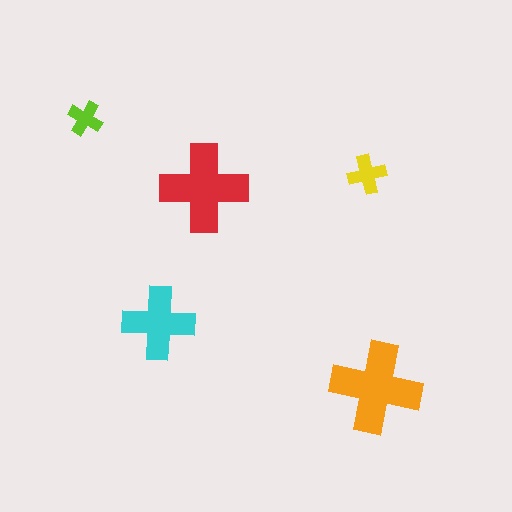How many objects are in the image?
There are 5 objects in the image.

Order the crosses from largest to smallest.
the orange one, the red one, the cyan one, the yellow one, the lime one.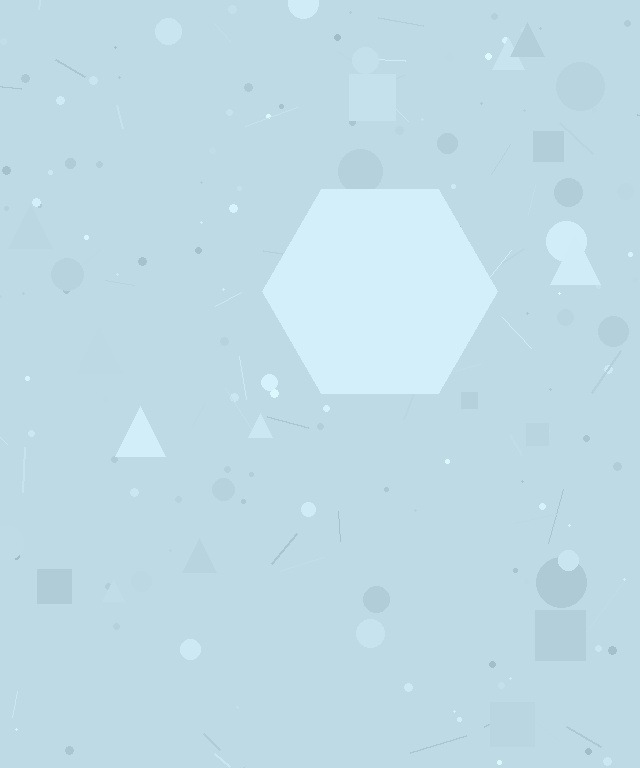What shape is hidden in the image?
A hexagon is hidden in the image.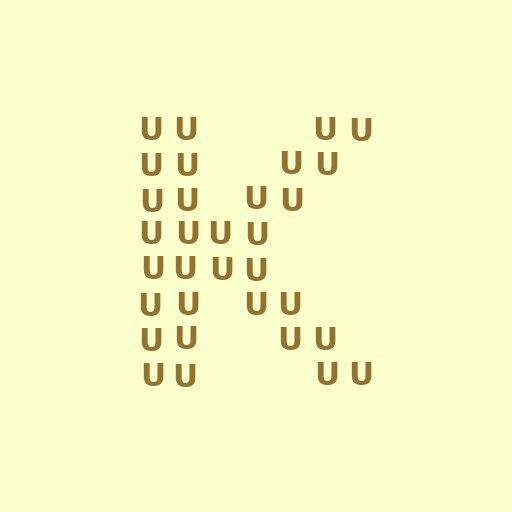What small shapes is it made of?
It is made of small letter U's.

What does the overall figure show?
The overall figure shows the letter K.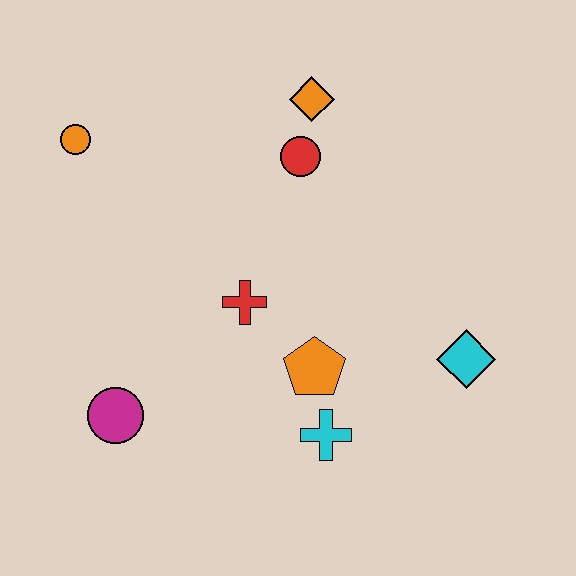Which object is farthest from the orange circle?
The cyan diamond is farthest from the orange circle.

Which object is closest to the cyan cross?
The orange pentagon is closest to the cyan cross.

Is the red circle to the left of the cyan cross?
Yes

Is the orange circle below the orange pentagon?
No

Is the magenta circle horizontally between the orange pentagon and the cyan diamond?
No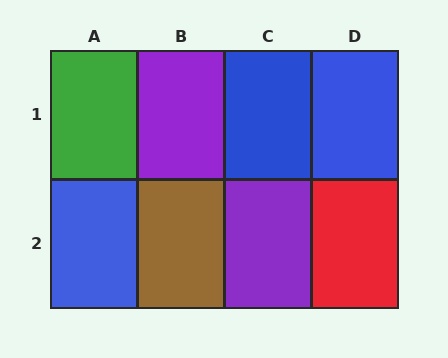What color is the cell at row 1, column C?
Blue.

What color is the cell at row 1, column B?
Purple.